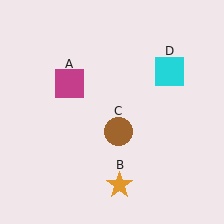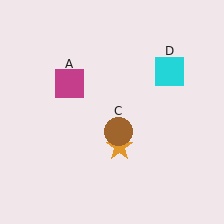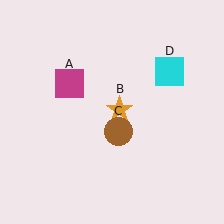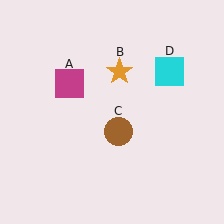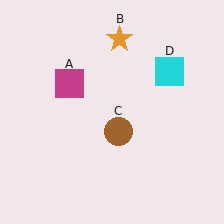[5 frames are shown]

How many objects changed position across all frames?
1 object changed position: orange star (object B).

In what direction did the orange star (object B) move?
The orange star (object B) moved up.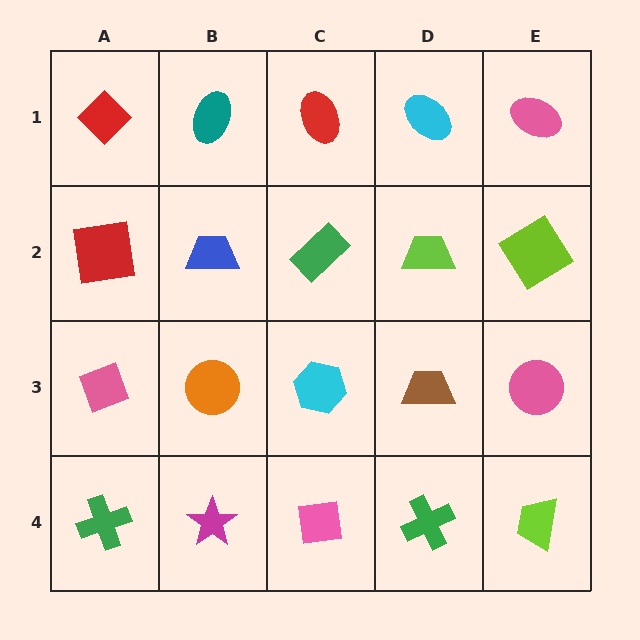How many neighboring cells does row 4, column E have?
2.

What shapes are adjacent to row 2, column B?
A teal ellipse (row 1, column B), an orange circle (row 3, column B), a red square (row 2, column A), a green rectangle (row 2, column C).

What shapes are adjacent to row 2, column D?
A cyan ellipse (row 1, column D), a brown trapezoid (row 3, column D), a green rectangle (row 2, column C), a lime diamond (row 2, column E).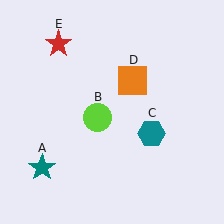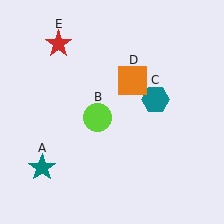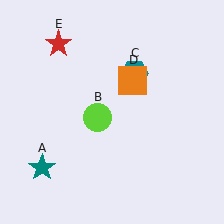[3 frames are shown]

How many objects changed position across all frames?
1 object changed position: teal hexagon (object C).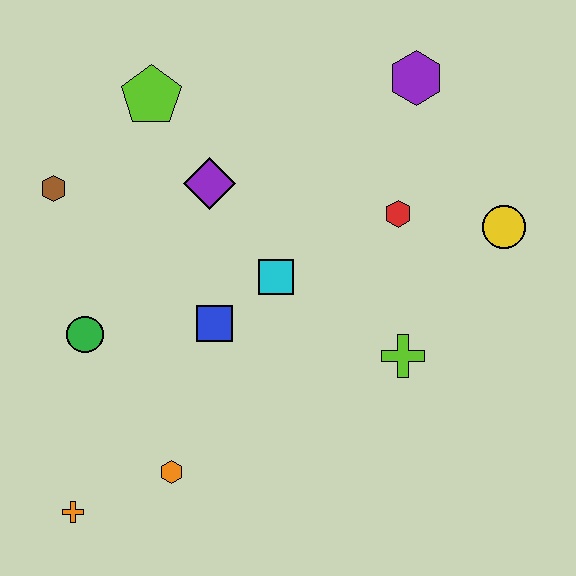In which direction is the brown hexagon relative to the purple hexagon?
The brown hexagon is to the left of the purple hexagon.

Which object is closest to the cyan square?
The blue square is closest to the cyan square.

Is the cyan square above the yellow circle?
No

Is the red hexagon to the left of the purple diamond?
No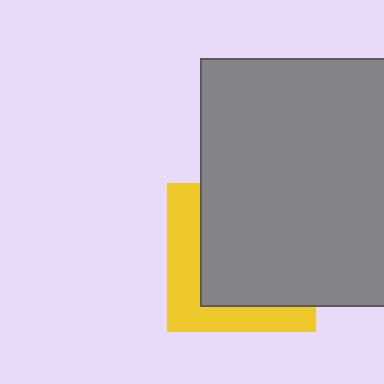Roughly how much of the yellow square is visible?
A small part of it is visible (roughly 34%).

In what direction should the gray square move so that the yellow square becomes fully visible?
The gray square should move toward the upper-right. That is the shortest direction to clear the overlap and leave the yellow square fully visible.